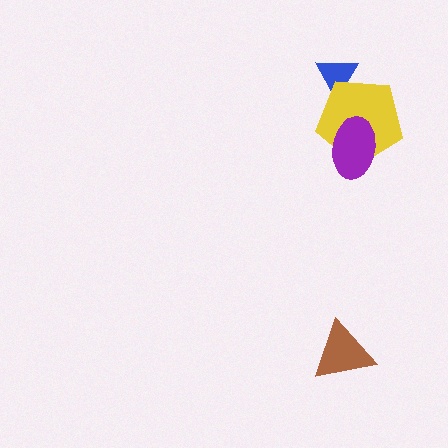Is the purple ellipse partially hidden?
No, no other shape covers it.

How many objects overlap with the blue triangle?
1 object overlaps with the blue triangle.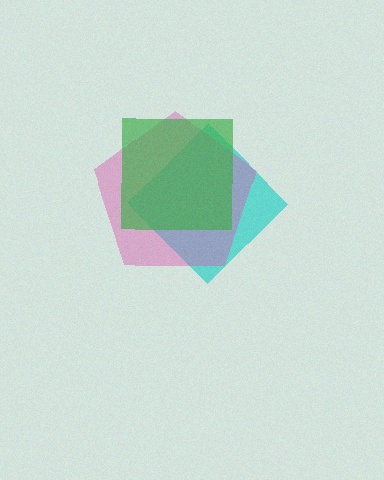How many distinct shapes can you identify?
There are 3 distinct shapes: a cyan diamond, a pink pentagon, a green square.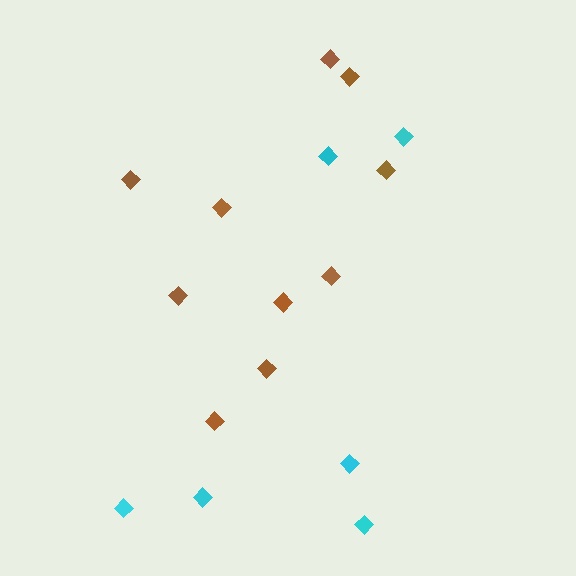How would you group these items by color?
There are 2 groups: one group of brown diamonds (10) and one group of cyan diamonds (6).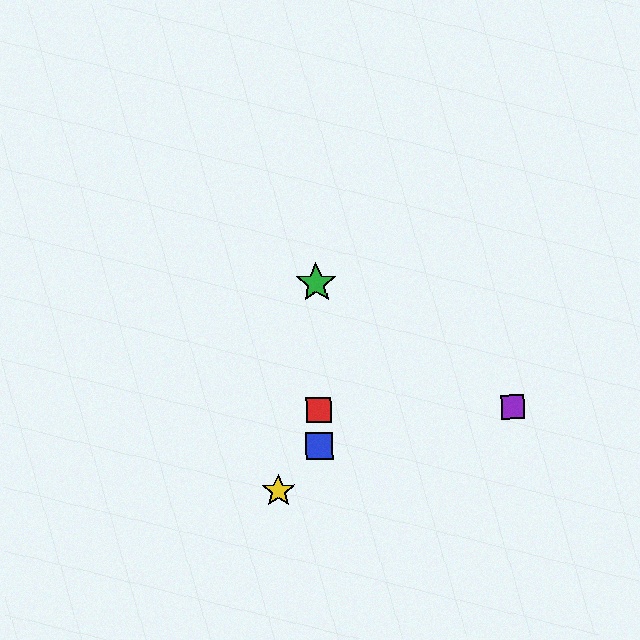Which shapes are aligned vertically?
The red square, the blue square, the green star are aligned vertically.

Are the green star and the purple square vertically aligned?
No, the green star is at x≈316 and the purple square is at x≈513.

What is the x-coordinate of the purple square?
The purple square is at x≈513.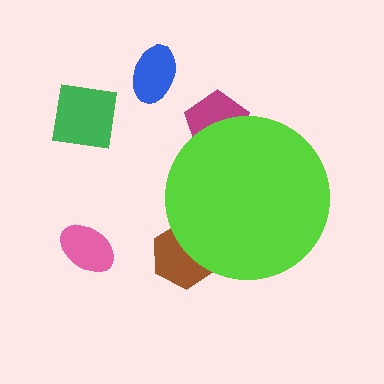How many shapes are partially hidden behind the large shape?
2 shapes are partially hidden.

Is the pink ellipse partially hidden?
No, the pink ellipse is fully visible.